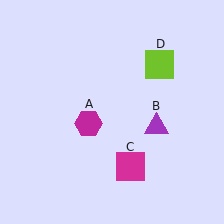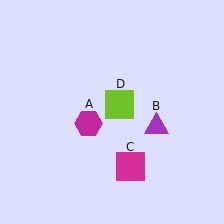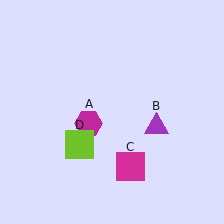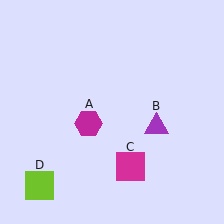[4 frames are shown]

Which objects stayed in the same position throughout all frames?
Magenta hexagon (object A) and purple triangle (object B) and magenta square (object C) remained stationary.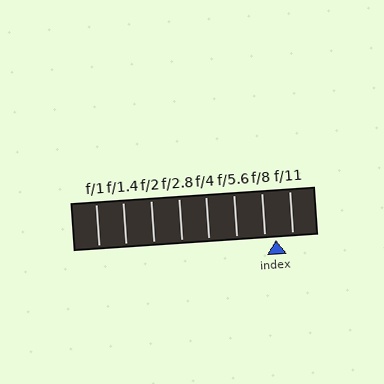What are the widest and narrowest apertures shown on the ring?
The widest aperture shown is f/1 and the narrowest is f/11.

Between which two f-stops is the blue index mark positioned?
The index mark is between f/8 and f/11.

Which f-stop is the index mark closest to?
The index mark is closest to f/8.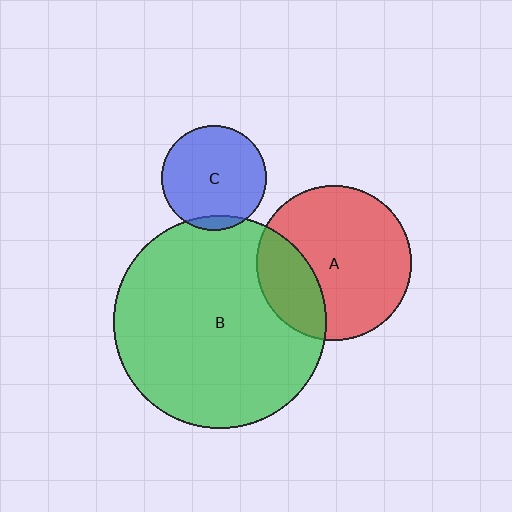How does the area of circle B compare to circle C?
Approximately 4.1 times.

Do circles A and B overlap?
Yes.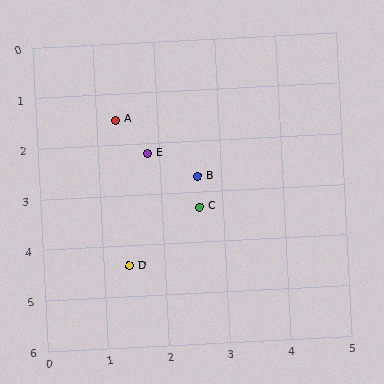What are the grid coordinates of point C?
Point C is at approximately (2.6, 3.3).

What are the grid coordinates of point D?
Point D is at approximately (1.4, 4.4).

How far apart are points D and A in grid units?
Points D and A are about 2.9 grid units apart.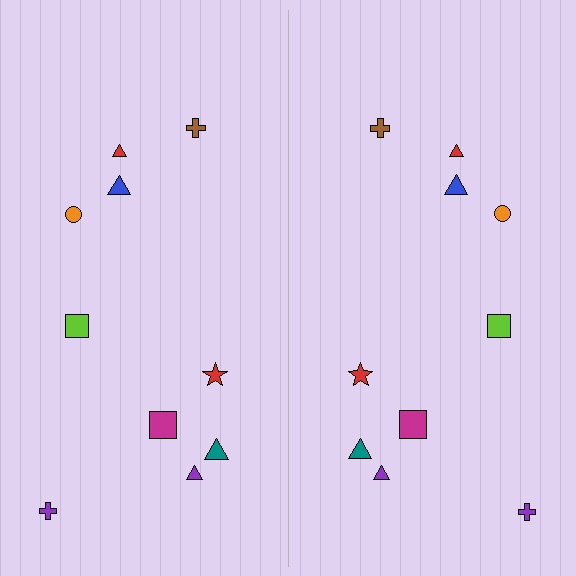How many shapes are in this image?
There are 20 shapes in this image.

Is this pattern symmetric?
Yes, this pattern has bilateral (reflection) symmetry.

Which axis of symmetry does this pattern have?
The pattern has a vertical axis of symmetry running through the center of the image.